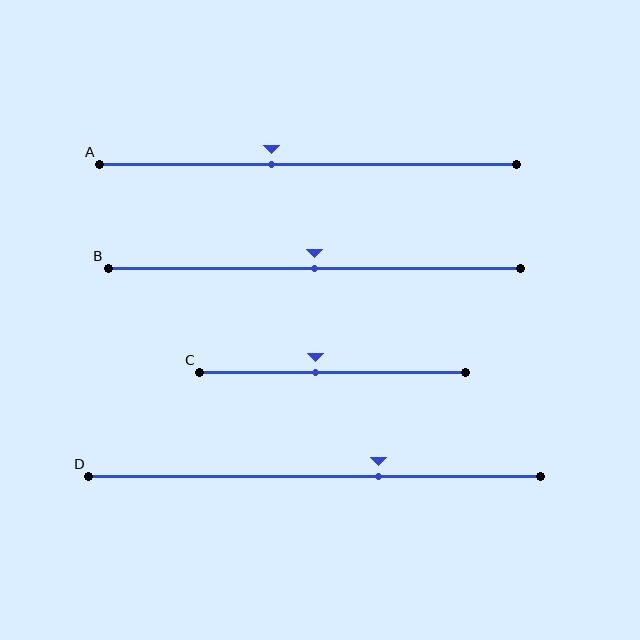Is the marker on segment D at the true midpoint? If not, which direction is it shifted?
No, the marker on segment D is shifted to the right by about 14% of the segment length.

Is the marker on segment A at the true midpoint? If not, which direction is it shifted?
No, the marker on segment A is shifted to the left by about 9% of the segment length.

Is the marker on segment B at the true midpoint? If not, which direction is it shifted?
Yes, the marker on segment B is at the true midpoint.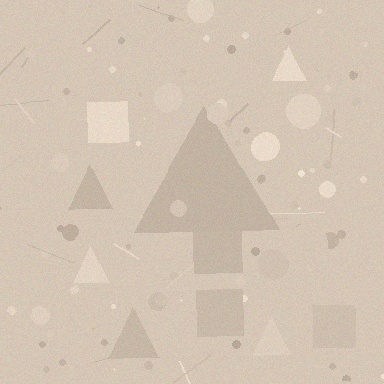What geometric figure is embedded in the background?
A triangle is embedded in the background.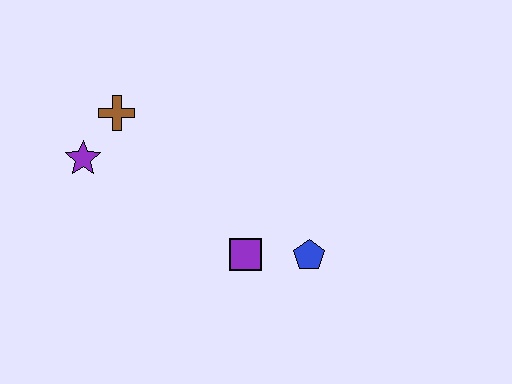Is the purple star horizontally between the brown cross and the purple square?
No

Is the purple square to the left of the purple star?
No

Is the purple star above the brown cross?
No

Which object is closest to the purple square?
The blue pentagon is closest to the purple square.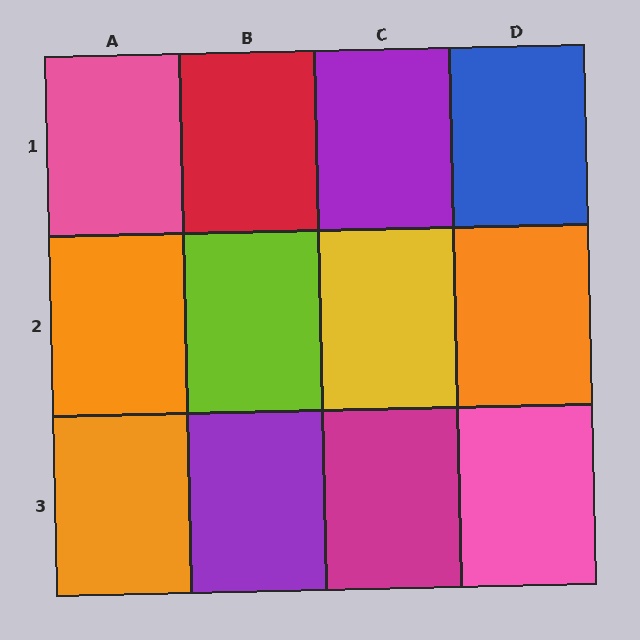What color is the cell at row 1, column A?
Pink.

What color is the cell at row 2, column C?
Yellow.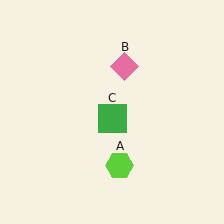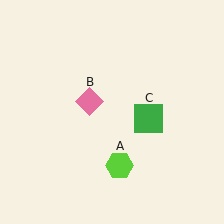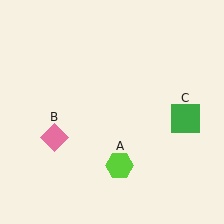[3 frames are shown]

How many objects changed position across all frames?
2 objects changed position: pink diamond (object B), green square (object C).